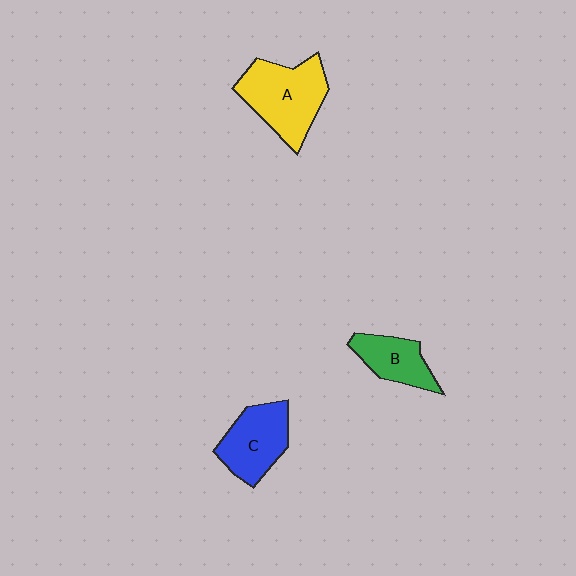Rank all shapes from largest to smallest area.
From largest to smallest: A (yellow), C (blue), B (green).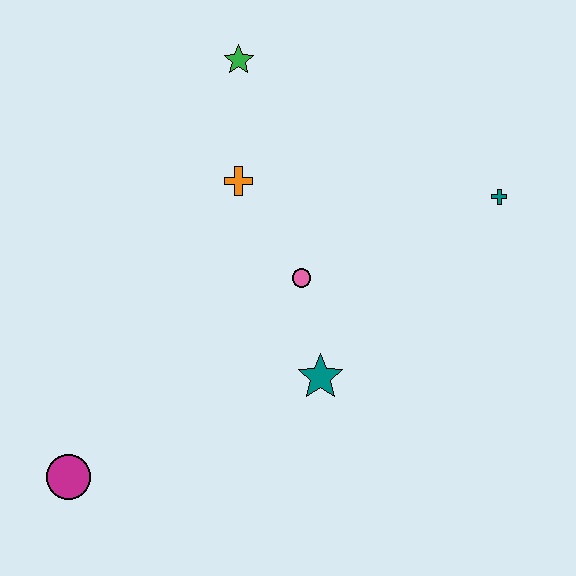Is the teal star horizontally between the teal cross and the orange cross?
Yes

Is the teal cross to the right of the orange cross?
Yes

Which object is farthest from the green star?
The magenta circle is farthest from the green star.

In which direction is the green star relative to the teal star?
The green star is above the teal star.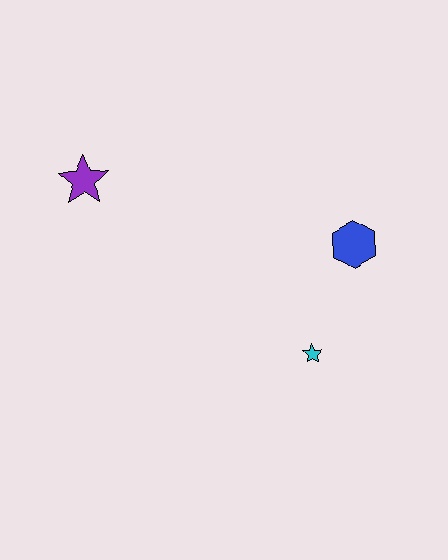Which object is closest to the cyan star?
The blue hexagon is closest to the cyan star.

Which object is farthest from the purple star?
The cyan star is farthest from the purple star.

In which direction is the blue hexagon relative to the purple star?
The blue hexagon is to the right of the purple star.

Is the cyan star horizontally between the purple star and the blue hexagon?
Yes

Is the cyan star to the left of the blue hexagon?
Yes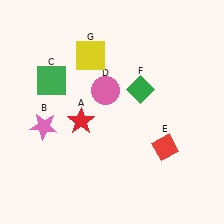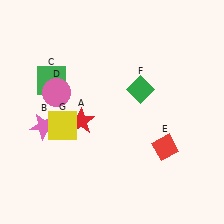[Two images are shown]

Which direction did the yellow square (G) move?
The yellow square (G) moved down.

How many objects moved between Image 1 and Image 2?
2 objects moved between the two images.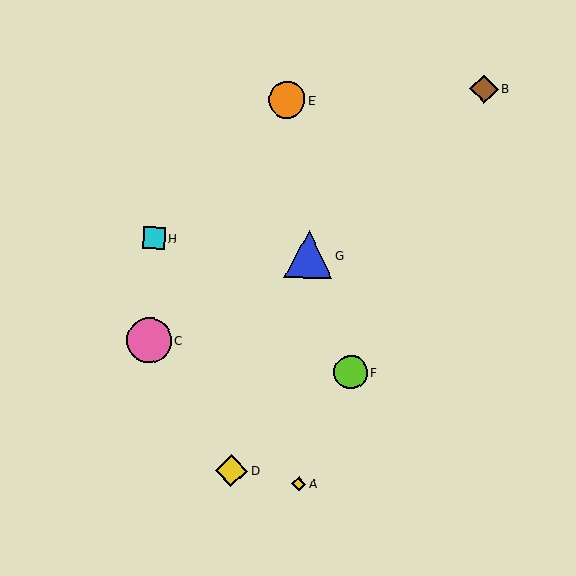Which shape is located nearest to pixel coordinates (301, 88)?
The orange circle (labeled E) at (287, 100) is nearest to that location.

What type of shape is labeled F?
Shape F is a lime circle.